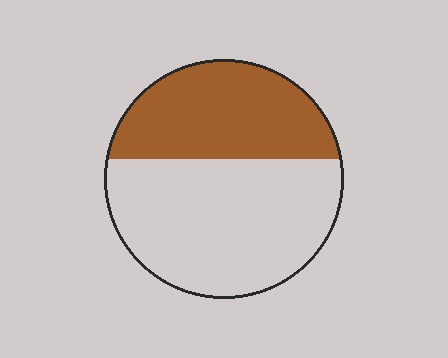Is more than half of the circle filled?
No.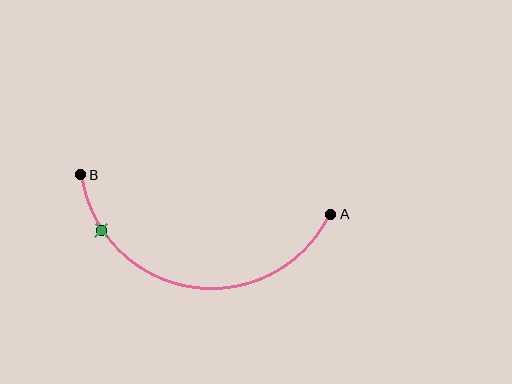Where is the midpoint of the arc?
The arc midpoint is the point on the curve farthest from the straight line joining A and B. It sits below that line.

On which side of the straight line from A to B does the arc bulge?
The arc bulges below the straight line connecting A and B.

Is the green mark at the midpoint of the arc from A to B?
No. The green mark lies on the arc but is closer to endpoint B. The arc midpoint would be at the point on the curve equidistant along the arc from both A and B.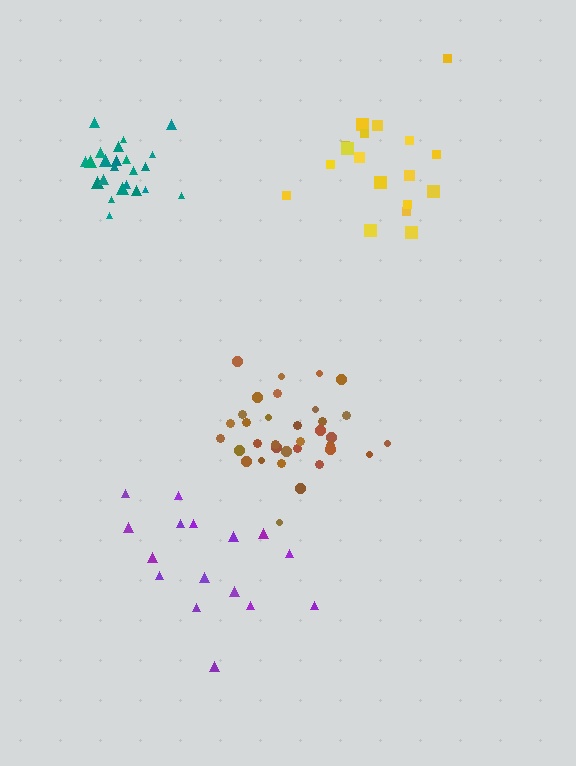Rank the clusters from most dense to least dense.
teal, brown, yellow, purple.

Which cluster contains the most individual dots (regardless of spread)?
Brown (34).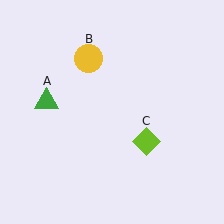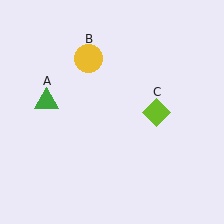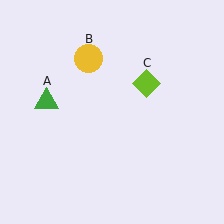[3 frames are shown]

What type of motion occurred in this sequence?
The lime diamond (object C) rotated counterclockwise around the center of the scene.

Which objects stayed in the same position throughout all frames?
Green triangle (object A) and yellow circle (object B) remained stationary.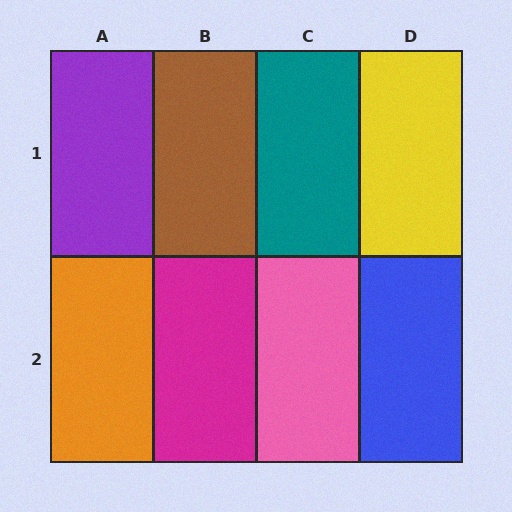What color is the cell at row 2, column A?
Orange.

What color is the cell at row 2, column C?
Pink.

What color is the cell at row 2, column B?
Magenta.